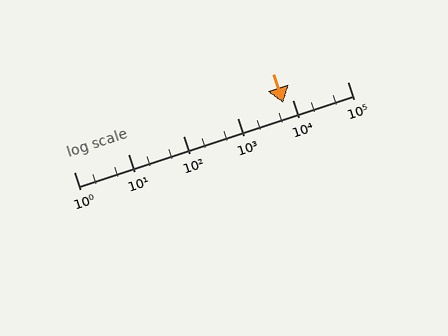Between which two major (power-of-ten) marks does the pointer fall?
The pointer is between 1000 and 10000.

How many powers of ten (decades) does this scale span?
The scale spans 5 decades, from 1 to 100000.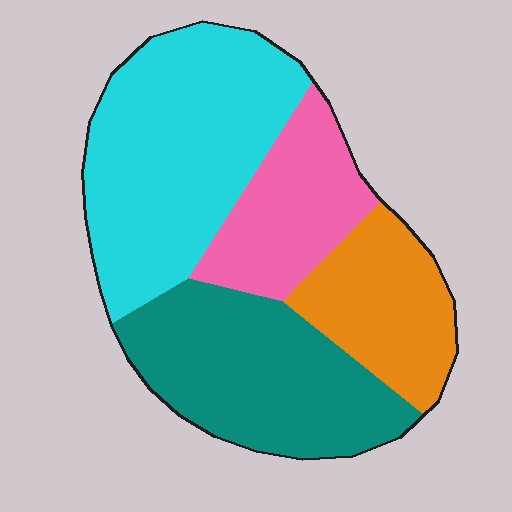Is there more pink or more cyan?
Cyan.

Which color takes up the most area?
Cyan, at roughly 35%.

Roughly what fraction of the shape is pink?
Pink takes up about one sixth (1/6) of the shape.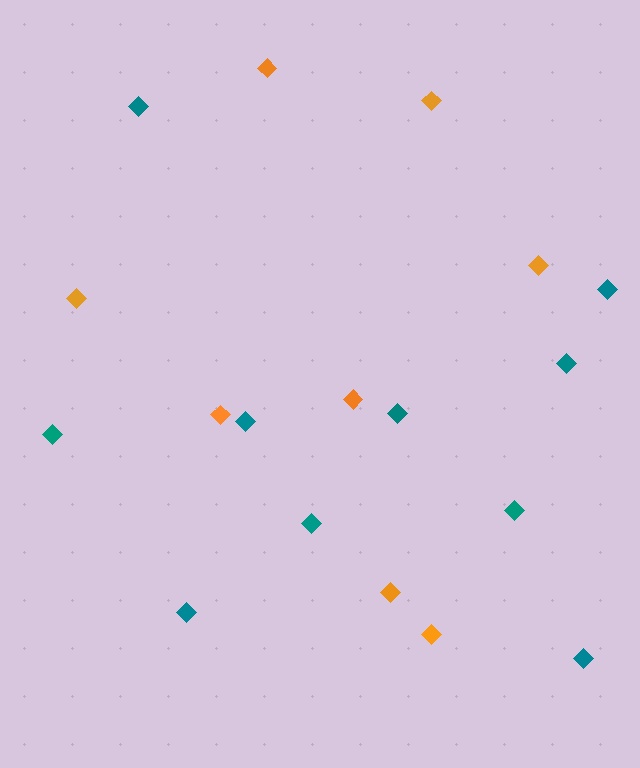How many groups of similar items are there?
There are 2 groups: one group of orange diamonds (8) and one group of teal diamonds (10).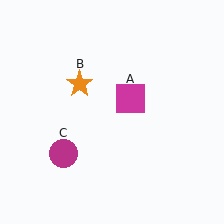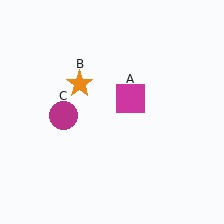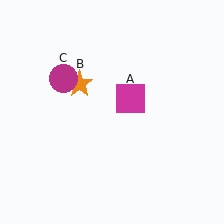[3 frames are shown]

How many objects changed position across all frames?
1 object changed position: magenta circle (object C).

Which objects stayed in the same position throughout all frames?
Magenta square (object A) and orange star (object B) remained stationary.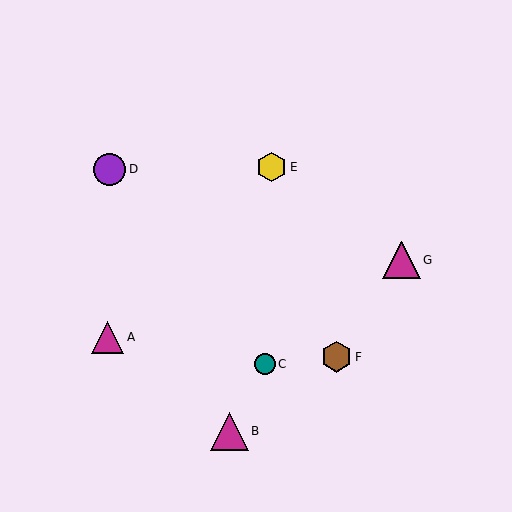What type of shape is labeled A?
Shape A is a magenta triangle.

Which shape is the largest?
The magenta triangle (labeled B) is the largest.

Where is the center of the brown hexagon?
The center of the brown hexagon is at (336, 357).